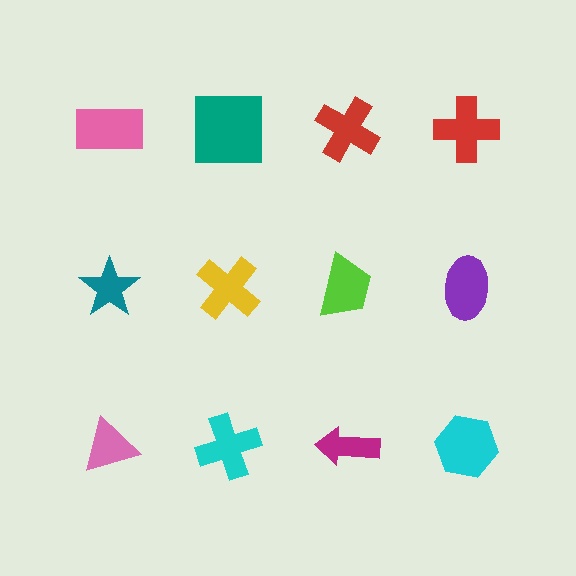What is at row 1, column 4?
A red cross.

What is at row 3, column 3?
A magenta arrow.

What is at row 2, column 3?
A lime trapezoid.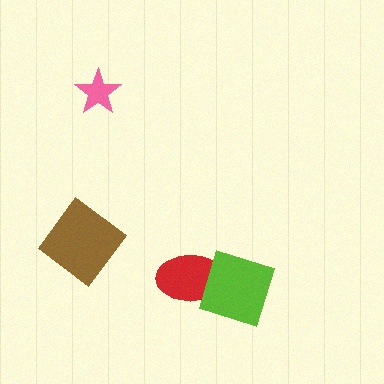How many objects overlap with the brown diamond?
0 objects overlap with the brown diamond.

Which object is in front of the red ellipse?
The lime diamond is in front of the red ellipse.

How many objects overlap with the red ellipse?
1 object overlaps with the red ellipse.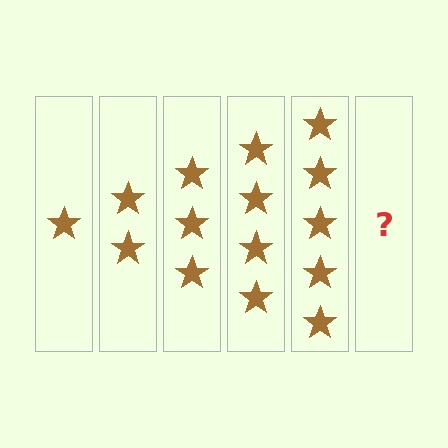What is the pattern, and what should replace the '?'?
The pattern is that each step adds one more star. The '?' should be 6 stars.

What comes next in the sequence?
The next element should be 6 stars.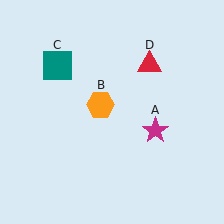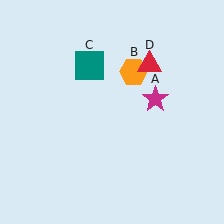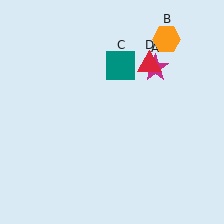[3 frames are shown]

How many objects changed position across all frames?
3 objects changed position: magenta star (object A), orange hexagon (object B), teal square (object C).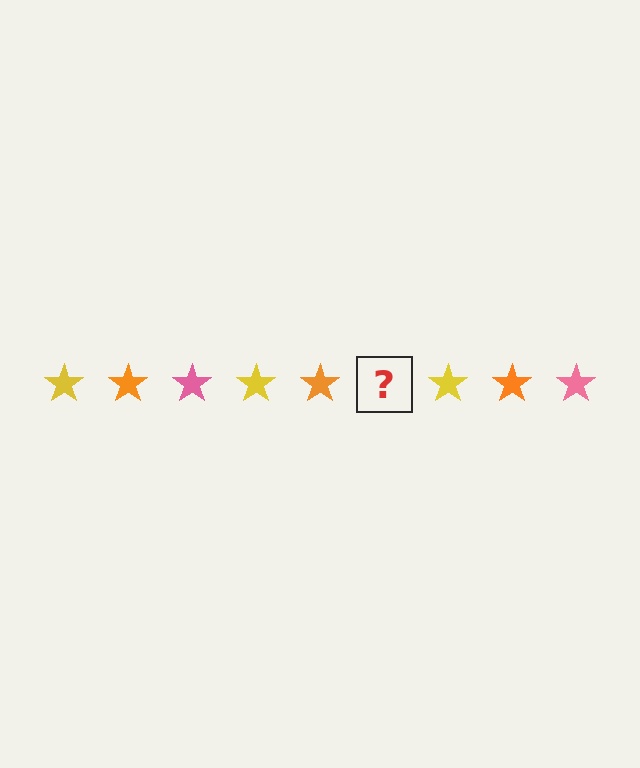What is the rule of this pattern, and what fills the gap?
The rule is that the pattern cycles through yellow, orange, pink stars. The gap should be filled with a pink star.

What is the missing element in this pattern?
The missing element is a pink star.